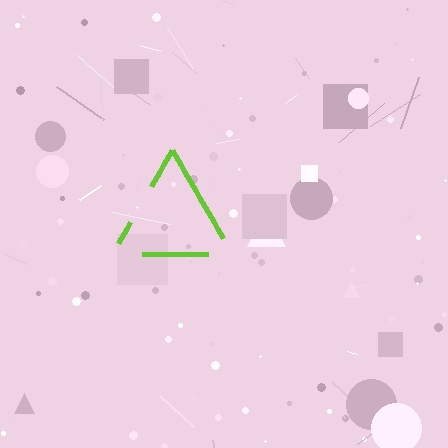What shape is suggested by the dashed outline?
The dashed outline suggests a triangle.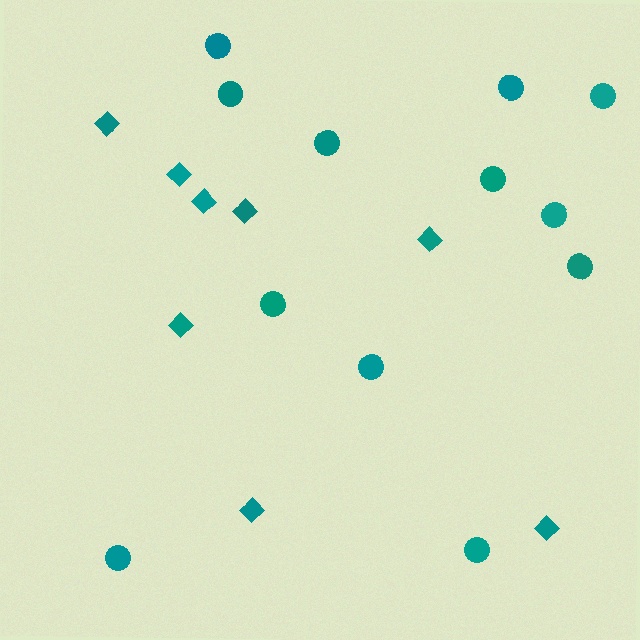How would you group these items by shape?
There are 2 groups: one group of circles (12) and one group of diamonds (8).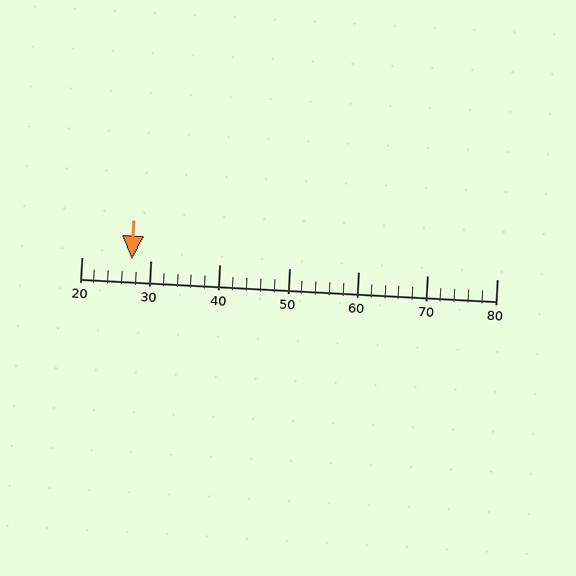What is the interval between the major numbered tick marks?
The major tick marks are spaced 10 units apart.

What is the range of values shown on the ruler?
The ruler shows values from 20 to 80.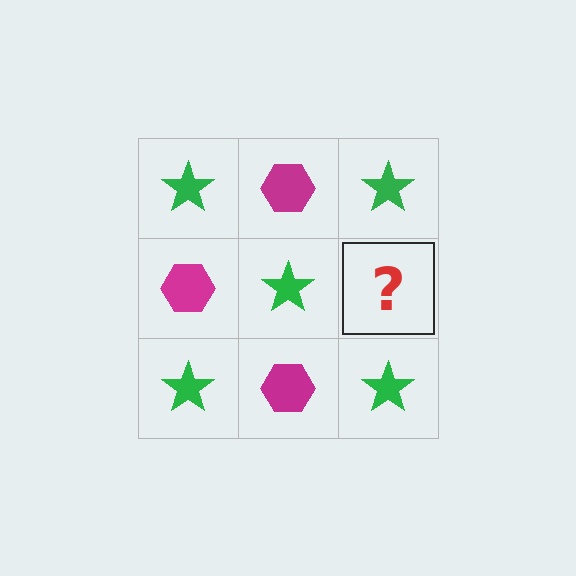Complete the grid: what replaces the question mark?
The question mark should be replaced with a magenta hexagon.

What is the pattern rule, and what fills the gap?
The rule is that it alternates green star and magenta hexagon in a checkerboard pattern. The gap should be filled with a magenta hexagon.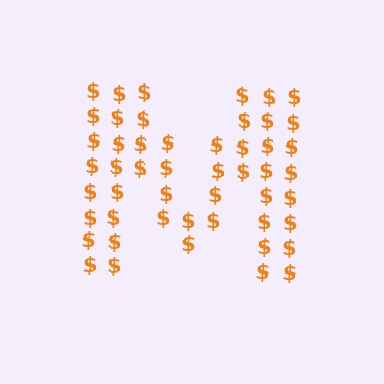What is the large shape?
The large shape is the letter M.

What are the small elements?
The small elements are dollar signs.